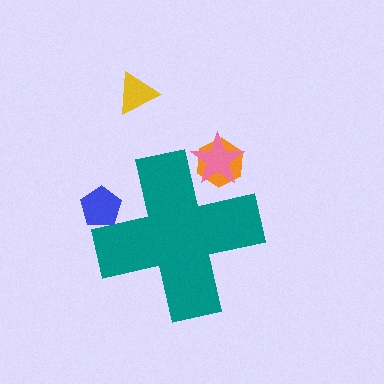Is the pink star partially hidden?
Yes, the pink star is partially hidden behind the teal cross.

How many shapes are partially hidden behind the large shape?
3 shapes are partially hidden.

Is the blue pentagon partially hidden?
Yes, the blue pentagon is partially hidden behind the teal cross.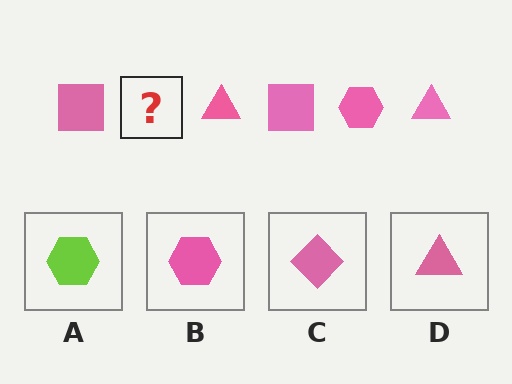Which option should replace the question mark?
Option B.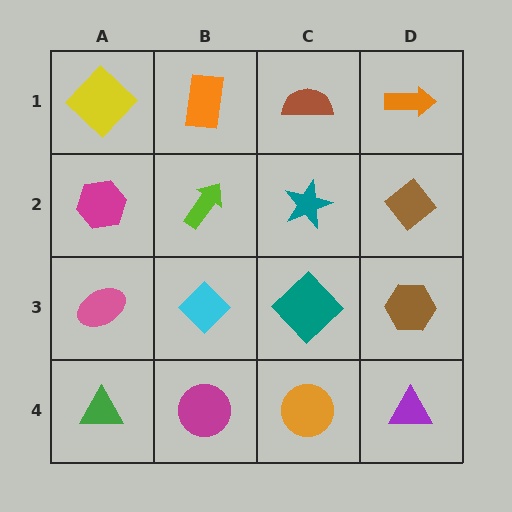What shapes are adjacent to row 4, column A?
A pink ellipse (row 3, column A), a magenta circle (row 4, column B).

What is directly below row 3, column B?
A magenta circle.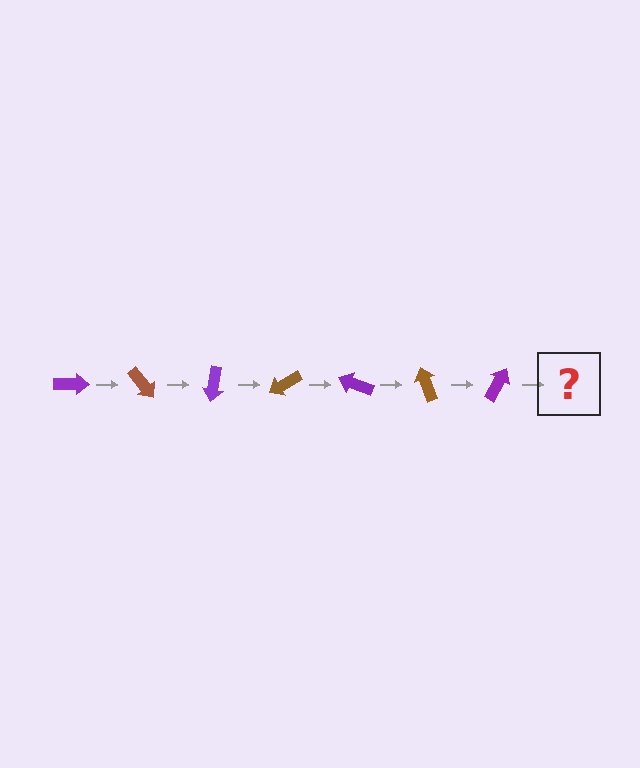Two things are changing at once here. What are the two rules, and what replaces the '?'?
The two rules are that it rotates 50 degrees each step and the color cycles through purple and brown. The '?' should be a brown arrow, rotated 350 degrees from the start.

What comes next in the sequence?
The next element should be a brown arrow, rotated 350 degrees from the start.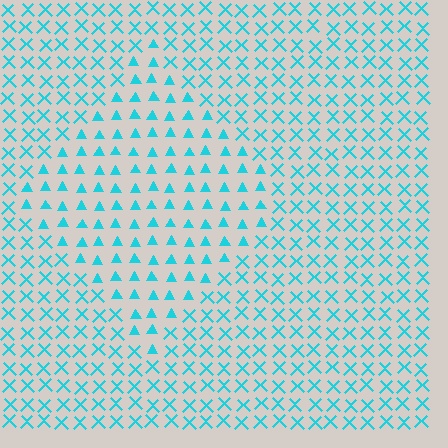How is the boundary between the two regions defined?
The boundary is defined by a change in element shape: triangles inside vs. X marks outside. All elements share the same color and spacing.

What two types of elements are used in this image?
The image uses triangles inside the diamond region and X marks outside it.